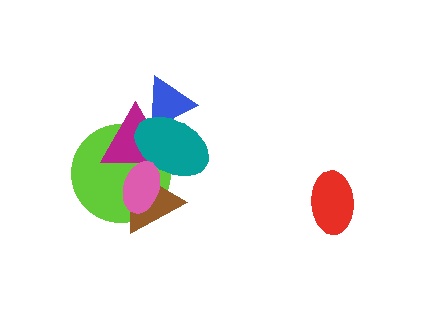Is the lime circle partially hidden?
Yes, it is partially covered by another shape.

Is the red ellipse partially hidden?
No, no other shape covers it.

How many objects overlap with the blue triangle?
2 objects overlap with the blue triangle.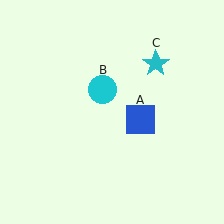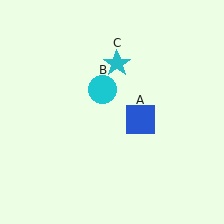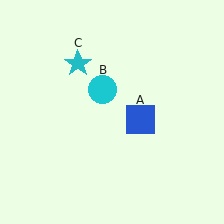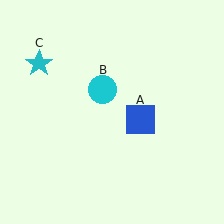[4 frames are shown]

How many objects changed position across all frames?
1 object changed position: cyan star (object C).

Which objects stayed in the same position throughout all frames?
Blue square (object A) and cyan circle (object B) remained stationary.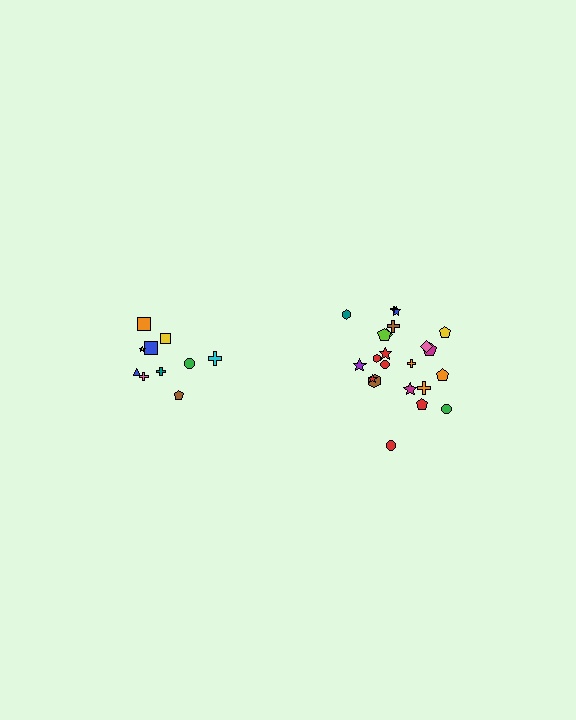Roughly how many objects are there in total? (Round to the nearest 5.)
Roughly 30 objects in total.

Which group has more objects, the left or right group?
The right group.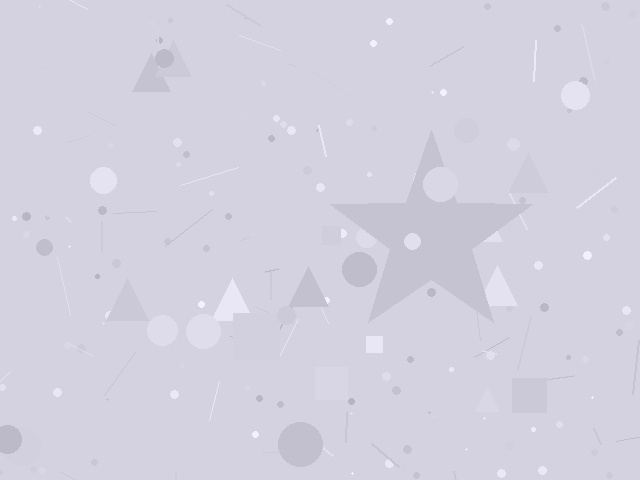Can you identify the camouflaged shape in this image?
The camouflaged shape is a star.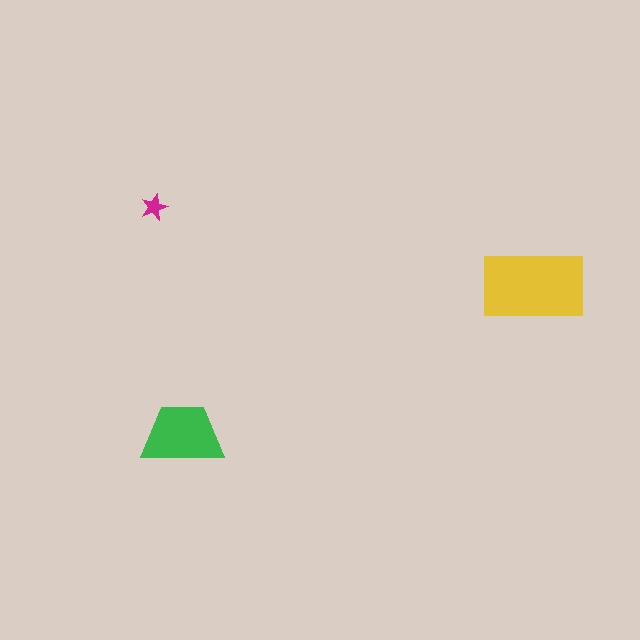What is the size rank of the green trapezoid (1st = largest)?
2nd.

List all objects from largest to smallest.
The yellow rectangle, the green trapezoid, the magenta star.